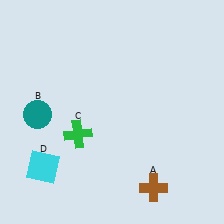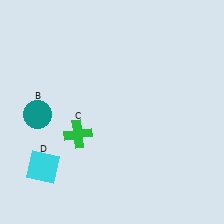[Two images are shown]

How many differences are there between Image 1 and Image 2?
There is 1 difference between the two images.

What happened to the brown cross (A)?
The brown cross (A) was removed in Image 2. It was in the bottom-right area of Image 1.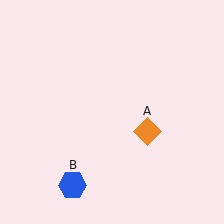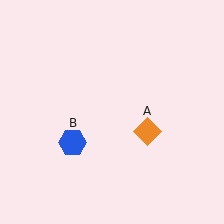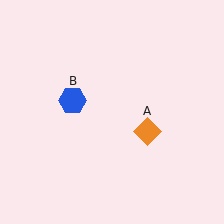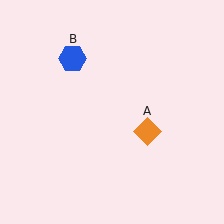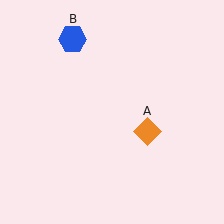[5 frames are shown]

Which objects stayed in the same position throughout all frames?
Orange diamond (object A) remained stationary.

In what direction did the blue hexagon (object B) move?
The blue hexagon (object B) moved up.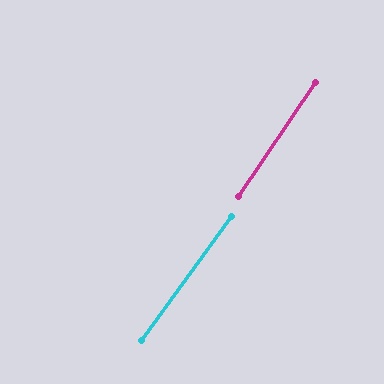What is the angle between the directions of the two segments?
Approximately 2 degrees.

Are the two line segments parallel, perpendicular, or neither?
Parallel — their directions differ by only 1.8°.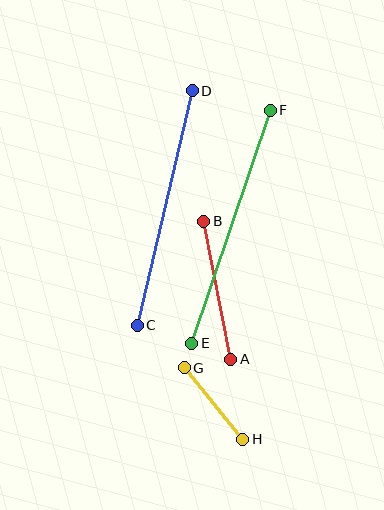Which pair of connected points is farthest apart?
Points E and F are farthest apart.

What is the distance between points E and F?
The distance is approximately 246 pixels.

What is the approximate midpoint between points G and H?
The midpoint is at approximately (214, 403) pixels.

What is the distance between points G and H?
The distance is approximately 93 pixels.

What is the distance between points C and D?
The distance is approximately 241 pixels.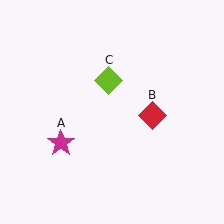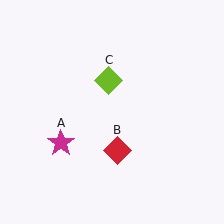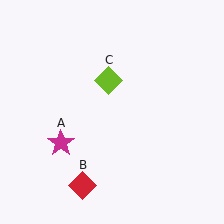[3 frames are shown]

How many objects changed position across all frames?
1 object changed position: red diamond (object B).